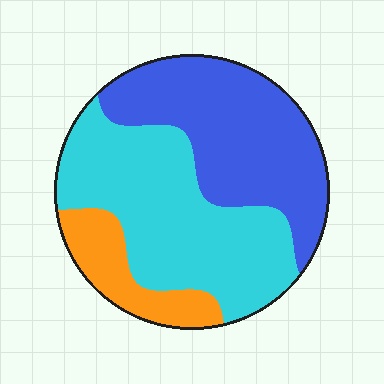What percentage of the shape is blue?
Blue covers around 40% of the shape.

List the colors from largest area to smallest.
From largest to smallest: cyan, blue, orange.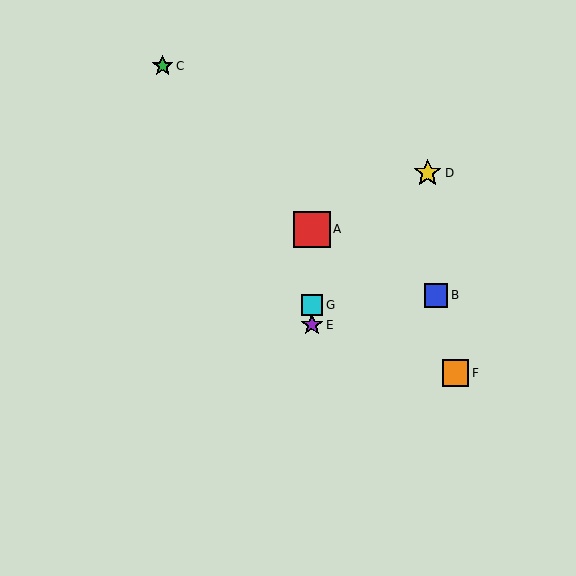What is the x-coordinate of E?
Object E is at x≈312.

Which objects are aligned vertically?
Objects A, E, G are aligned vertically.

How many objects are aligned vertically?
3 objects (A, E, G) are aligned vertically.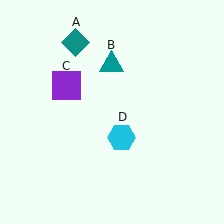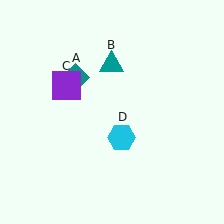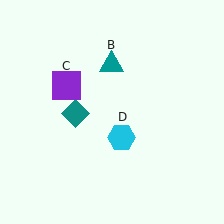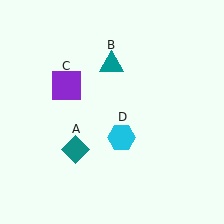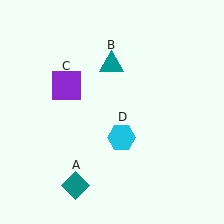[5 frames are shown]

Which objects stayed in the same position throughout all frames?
Teal triangle (object B) and purple square (object C) and cyan hexagon (object D) remained stationary.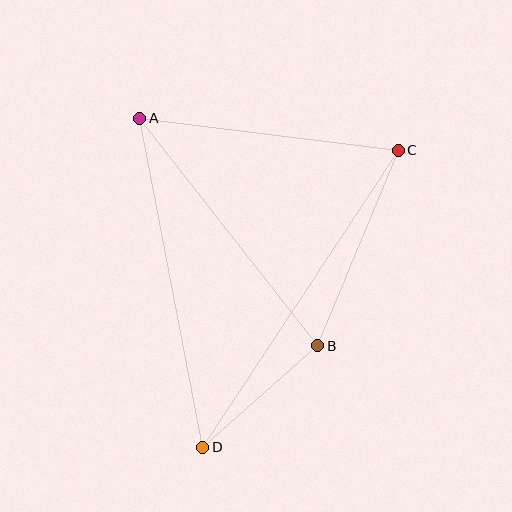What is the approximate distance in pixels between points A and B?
The distance between A and B is approximately 289 pixels.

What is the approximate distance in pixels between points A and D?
The distance between A and D is approximately 335 pixels.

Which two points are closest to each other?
Points B and D are closest to each other.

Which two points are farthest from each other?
Points C and D are farthest from each other.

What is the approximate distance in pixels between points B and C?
The distance between B and C is approximately 212 pixels.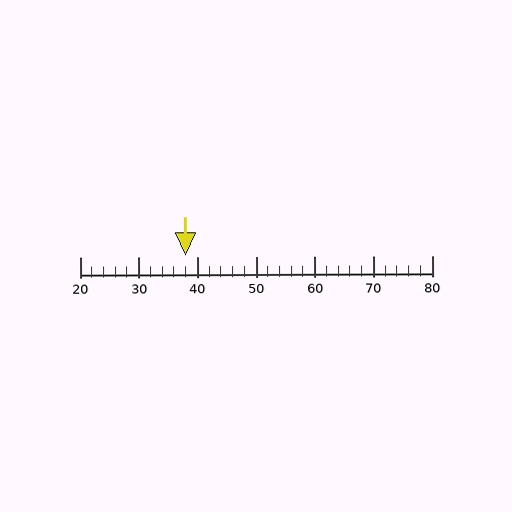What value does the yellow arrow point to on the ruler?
The yellow arrow points to approximately 38.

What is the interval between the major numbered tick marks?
The major tick marks are spaced 10 units apart.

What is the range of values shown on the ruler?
The ruler shows values from 20 to 80.